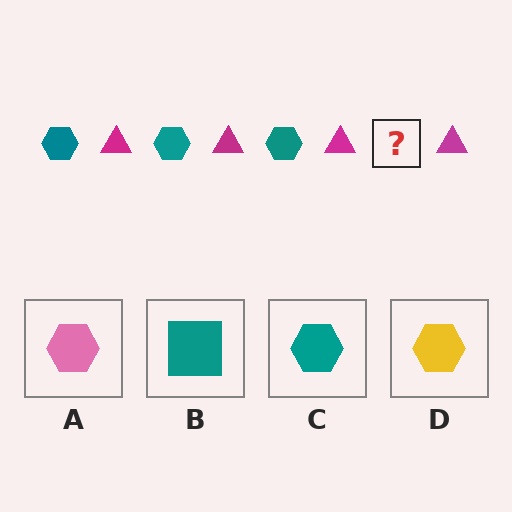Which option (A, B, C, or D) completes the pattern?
C.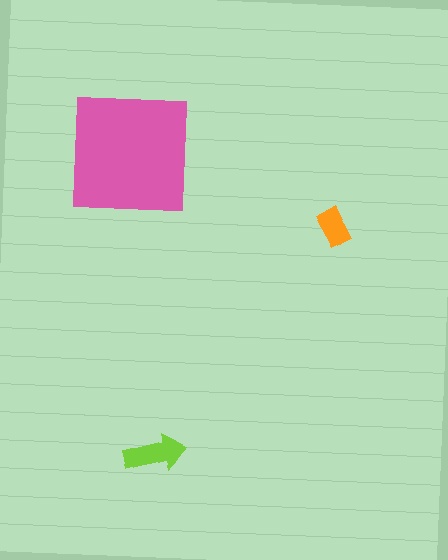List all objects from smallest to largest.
The orange rectangle, the lime arrow, the pink square.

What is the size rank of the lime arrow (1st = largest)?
2nd.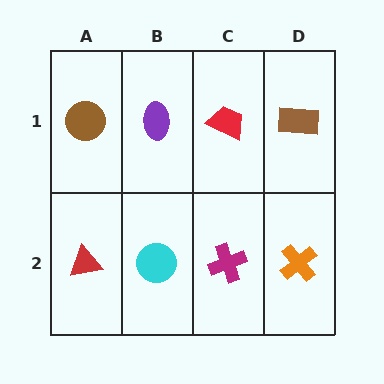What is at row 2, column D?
An orange cross.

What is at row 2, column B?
A cyan circle.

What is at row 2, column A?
A red triangle.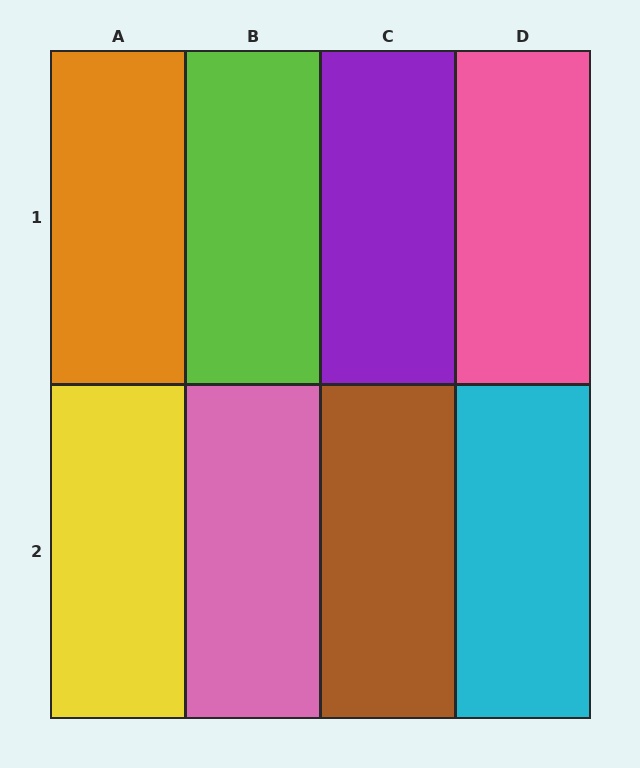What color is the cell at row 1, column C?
Purple.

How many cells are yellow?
1 cell is yellow.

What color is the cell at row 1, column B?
Lime.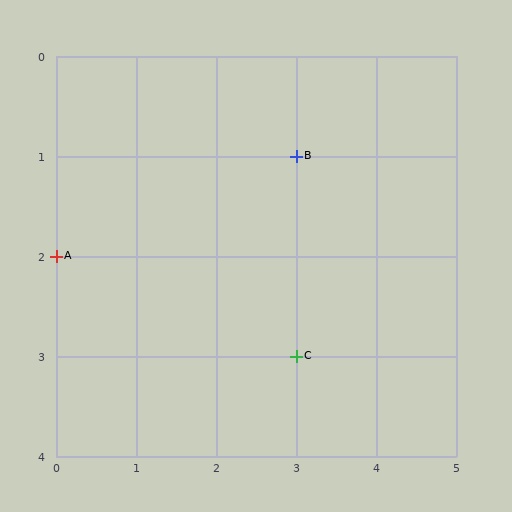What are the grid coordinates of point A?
Point A is at grid coordinates (0, 2).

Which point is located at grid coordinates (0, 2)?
Point A is at (0, 2).